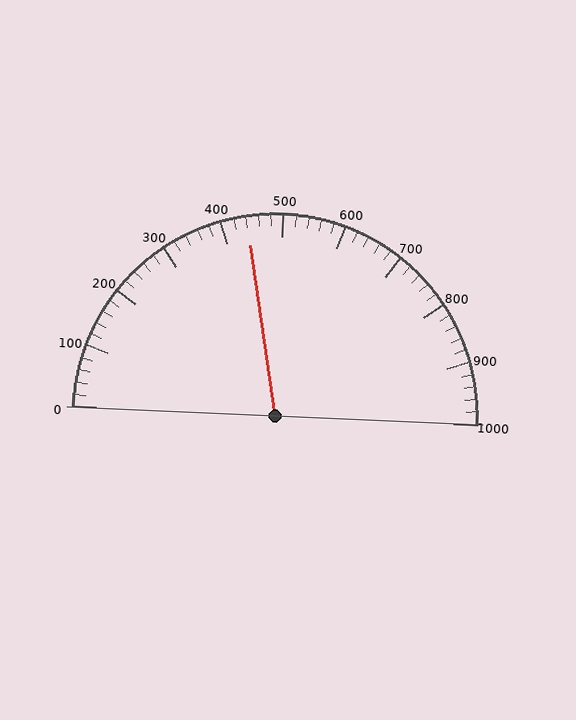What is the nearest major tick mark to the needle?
The nearest major tick mark is 400.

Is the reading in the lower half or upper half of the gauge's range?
The reading is in the lower half of the range (0 to 1000).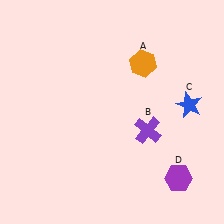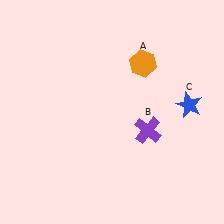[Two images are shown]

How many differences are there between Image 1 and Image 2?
There is 1 difference between the two images.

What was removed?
The purple hexagon (D) was removed in Image 2.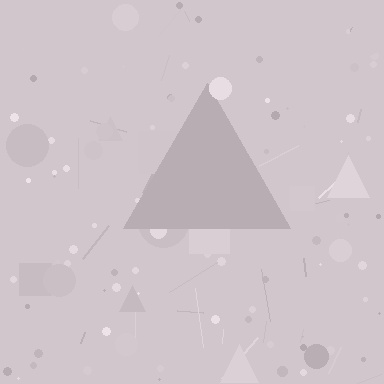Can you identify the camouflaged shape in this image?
The camouflaged shape is a triangle.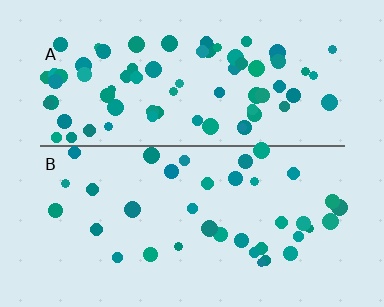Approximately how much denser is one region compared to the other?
Approximately 2.0× — region A over region B.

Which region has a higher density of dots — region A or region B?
A (the top).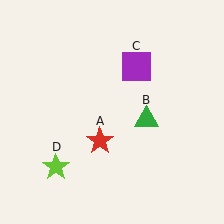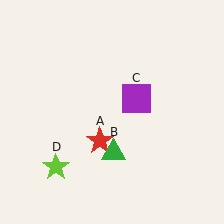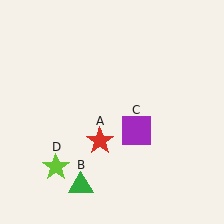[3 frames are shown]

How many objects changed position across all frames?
2 objects changed position: green triangle (object B), purple square (object C).